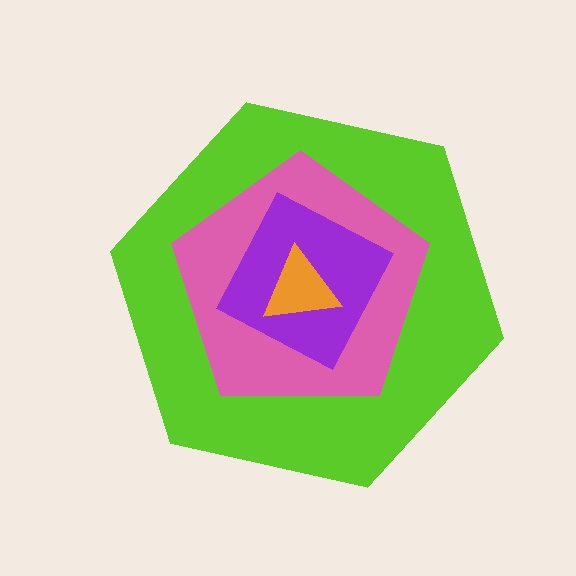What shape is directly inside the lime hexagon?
The pink pentagon.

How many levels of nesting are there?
4.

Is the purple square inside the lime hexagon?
Yes.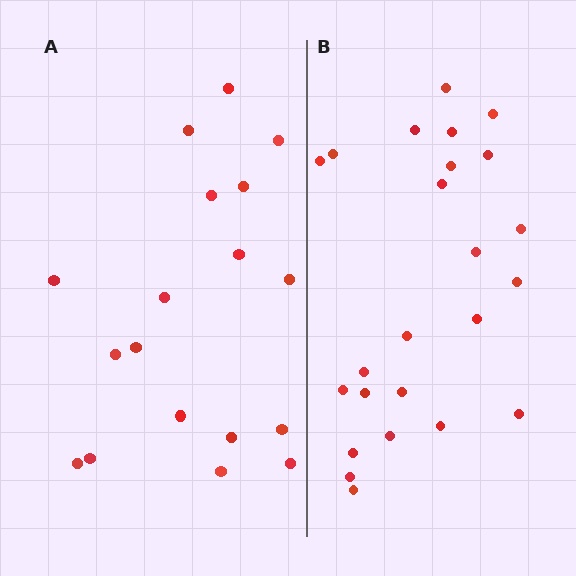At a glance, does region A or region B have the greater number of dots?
Region B (the right region) has more dots.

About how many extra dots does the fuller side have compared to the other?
Region B has about 6 more dots than region A.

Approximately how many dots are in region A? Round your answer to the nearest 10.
About 20 dots. (The exact count is 18, which rounds to 20.)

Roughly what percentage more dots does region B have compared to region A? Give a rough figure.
About 35% more.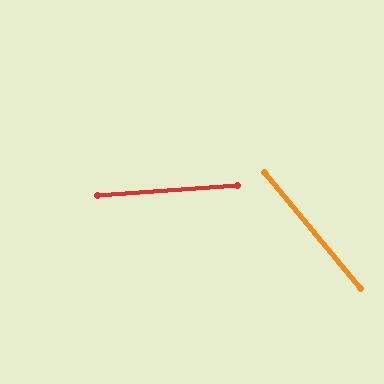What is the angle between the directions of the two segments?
Approximately 54 degrees.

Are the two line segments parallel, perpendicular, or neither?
Neither parallel nor perpendicular — they differ by about 54°.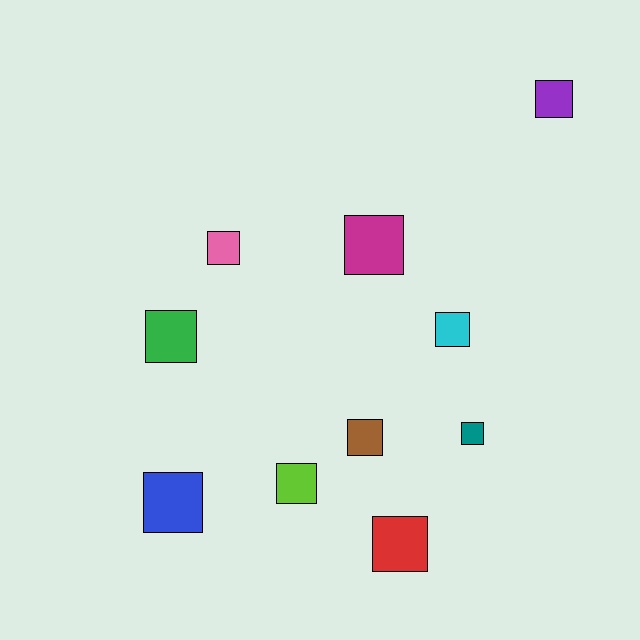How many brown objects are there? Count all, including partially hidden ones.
There is 1 brown object.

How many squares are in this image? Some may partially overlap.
There are 10 squares.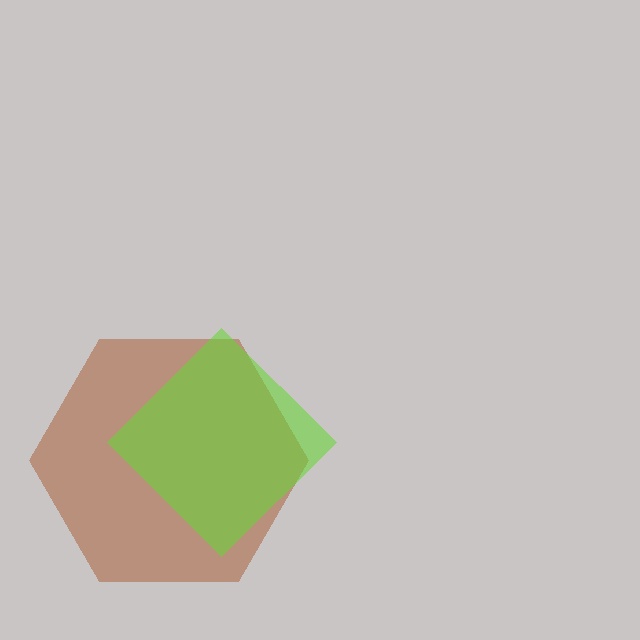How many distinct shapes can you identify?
There are 2 distinct shapes: a brown hexagon, a lime diamond.